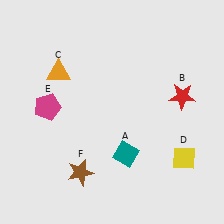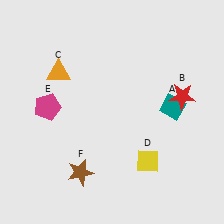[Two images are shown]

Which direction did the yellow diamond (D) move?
The yellow diamond (D) moved left.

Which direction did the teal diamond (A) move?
The teal diamond (A) moved up.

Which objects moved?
The objects that moved are: the teal diamond (A), the yellow diamond (D).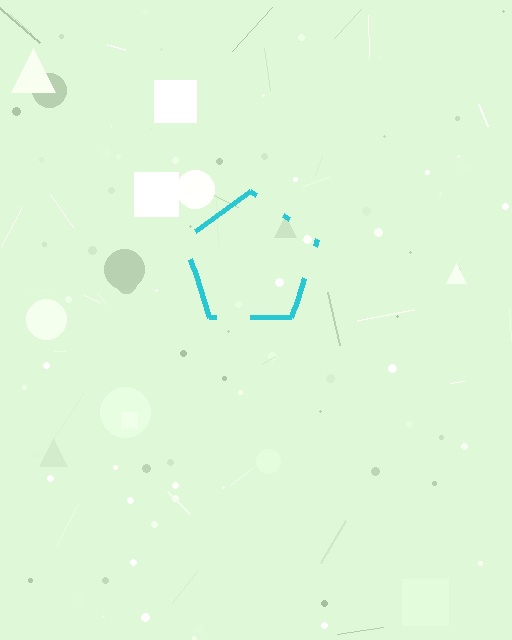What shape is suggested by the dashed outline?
The dashed outline suggests a pentagon.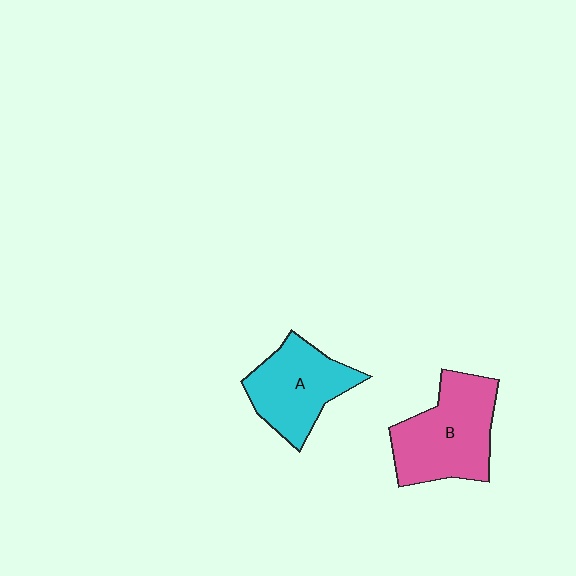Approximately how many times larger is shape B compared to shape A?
Approximately 1.2 times.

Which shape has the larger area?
Shape B (pink).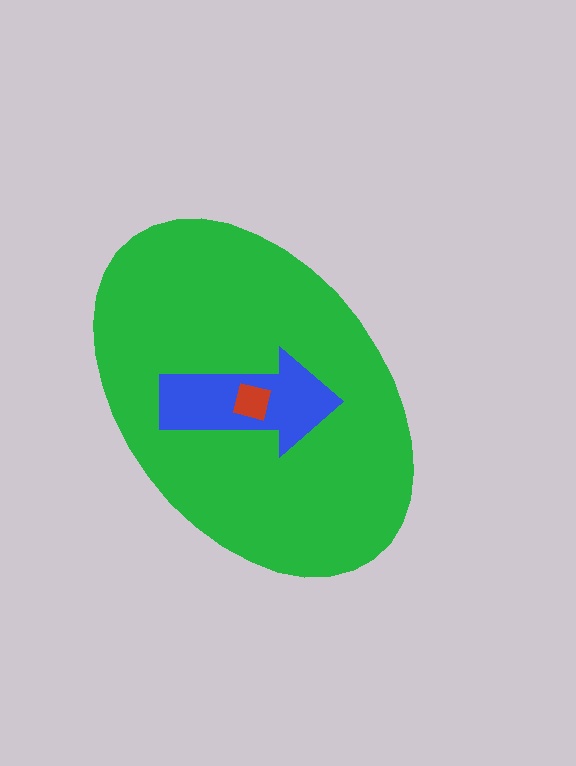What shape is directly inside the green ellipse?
The blue arrow.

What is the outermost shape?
The green ellipse.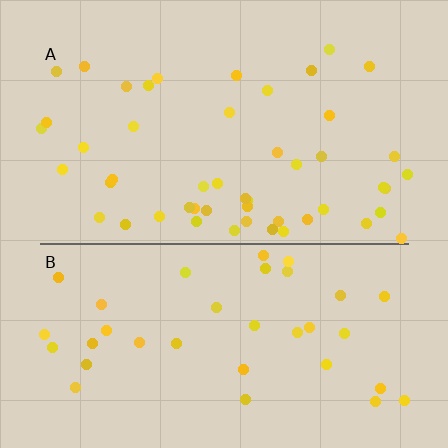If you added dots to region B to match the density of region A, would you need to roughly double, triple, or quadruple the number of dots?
Approximately double.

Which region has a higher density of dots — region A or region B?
A (the top).